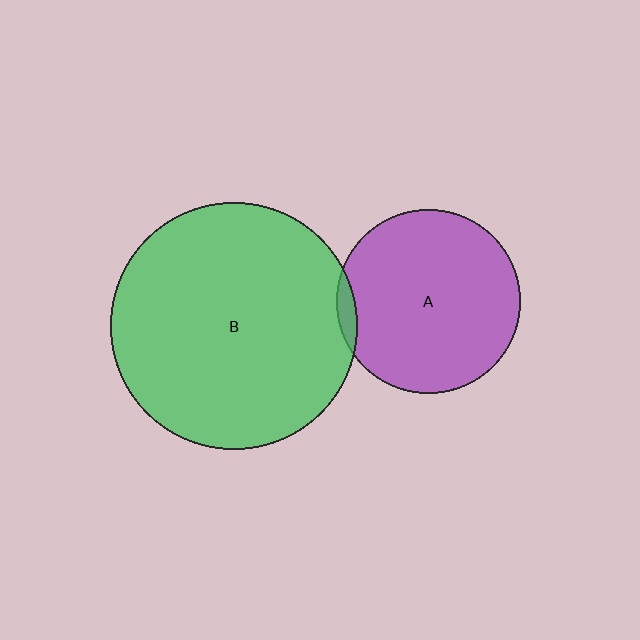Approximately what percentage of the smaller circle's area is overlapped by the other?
Approximately 5%.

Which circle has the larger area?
Circle B (green).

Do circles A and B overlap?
Yes.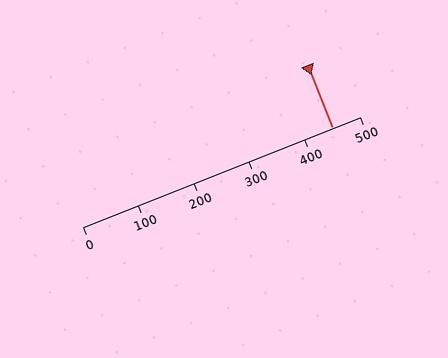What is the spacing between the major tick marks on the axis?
The major ticks are spaced 100 apart.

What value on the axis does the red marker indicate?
The marker indicates approximately 450.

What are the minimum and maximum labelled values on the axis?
The axis runs from 0 to 500.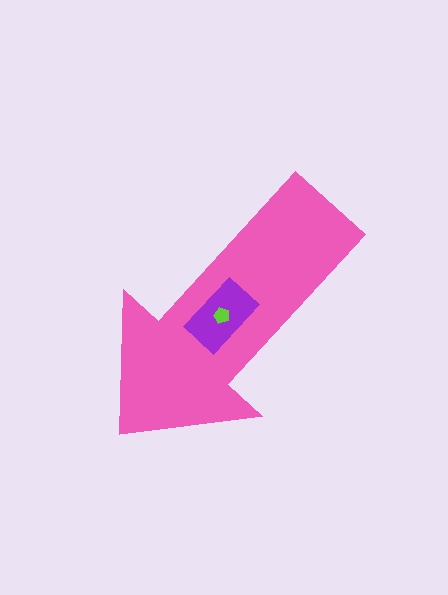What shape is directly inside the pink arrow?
The purple rectangle.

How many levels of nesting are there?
3.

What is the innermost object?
The lime pentagon.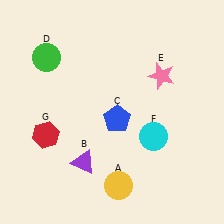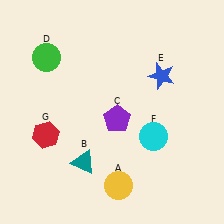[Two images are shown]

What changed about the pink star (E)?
In Image 1, E is pink. In Image 2, it changed to blue.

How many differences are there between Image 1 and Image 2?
There are 3 differences between the two images.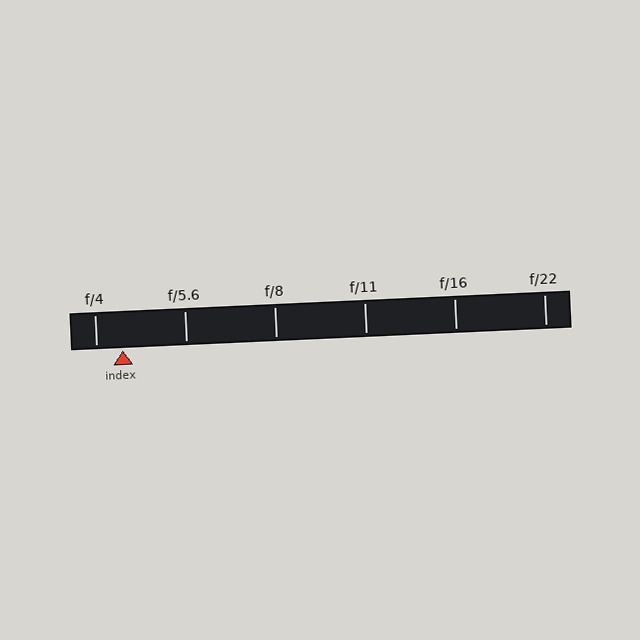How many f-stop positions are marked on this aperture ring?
There are 6 f-stop positions marked.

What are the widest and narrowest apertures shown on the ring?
The widest aperture shown is f/4 and the narrowest is f/22.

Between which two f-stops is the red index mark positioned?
The index mark is between f/4 and f/5.6.